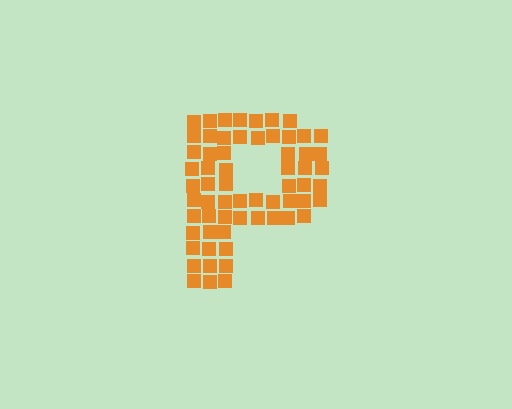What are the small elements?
The small elements are squares.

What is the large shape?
The large shape is the letter P.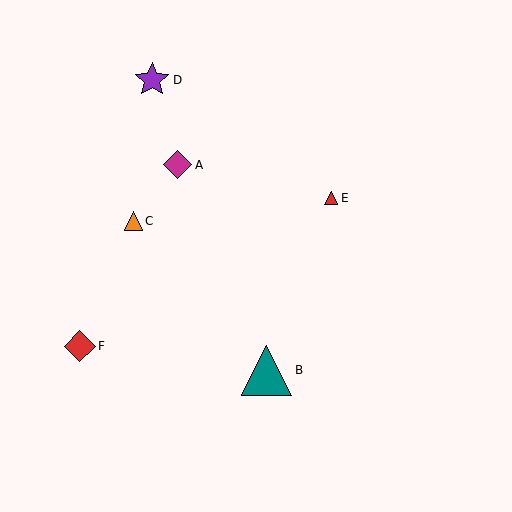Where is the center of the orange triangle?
The center of the orange triangle is at (133, 221).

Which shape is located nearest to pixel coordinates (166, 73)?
The purple star (labeled D) at (152, 80) is nearest to that location.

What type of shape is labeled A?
Shape A is a magenta diamond.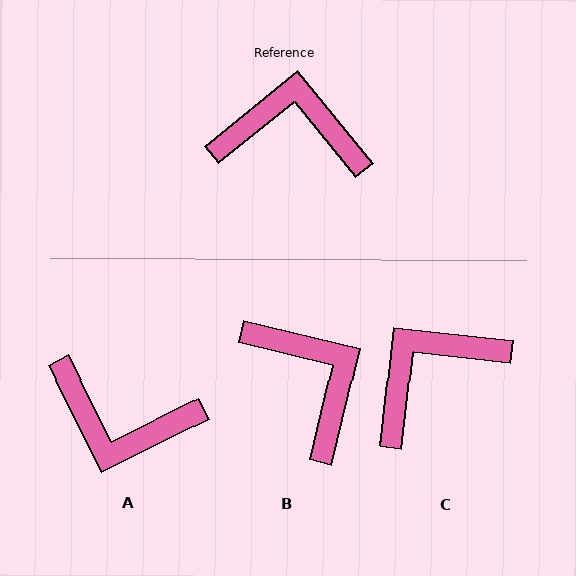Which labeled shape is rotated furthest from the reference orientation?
A, about 168 degrees away.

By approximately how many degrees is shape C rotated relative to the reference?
Approximately 44 degrees counter-clockwise.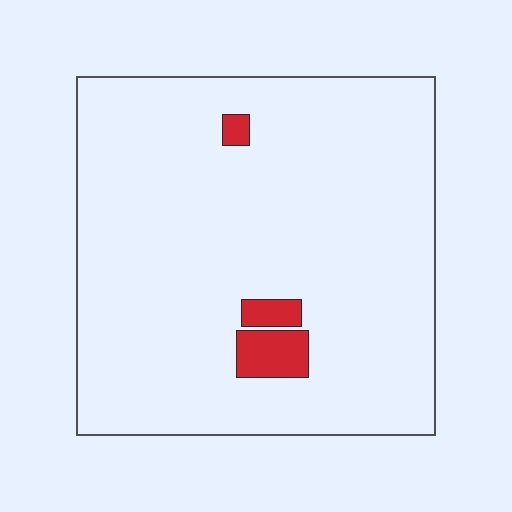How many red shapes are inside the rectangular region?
3.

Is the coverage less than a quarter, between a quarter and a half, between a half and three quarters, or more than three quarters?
Less than a quarter.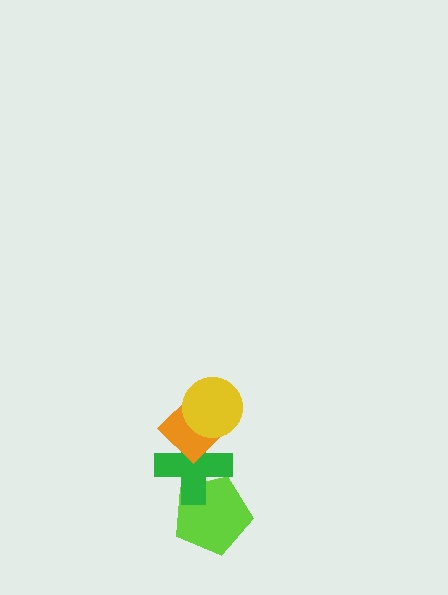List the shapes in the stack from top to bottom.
From top to bottom: the yellow circle, the orange diamond, the green cross, the lime pentagon.